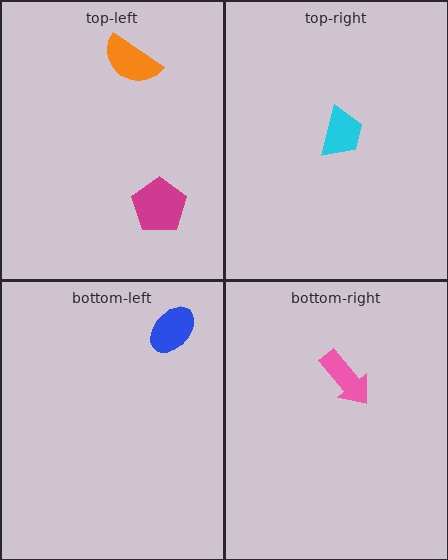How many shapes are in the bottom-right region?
1.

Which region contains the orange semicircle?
The top-left region.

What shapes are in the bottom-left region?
The blue ellipse.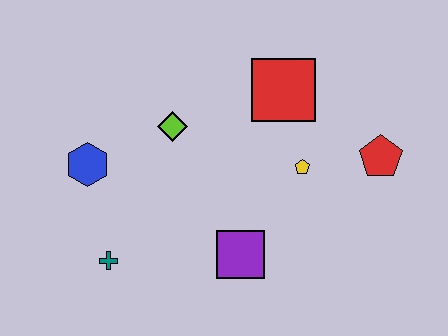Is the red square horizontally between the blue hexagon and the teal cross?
No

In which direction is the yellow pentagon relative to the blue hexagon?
The yellow pentagon is to the right of the blue hexagon.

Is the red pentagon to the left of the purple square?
No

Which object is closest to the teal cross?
The blue hexagon is closest to the teal cross.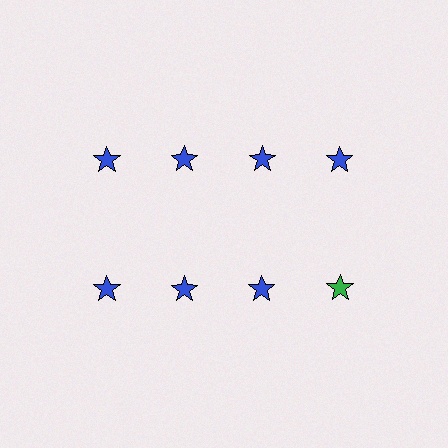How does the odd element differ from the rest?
It has a different color: green instead of blue.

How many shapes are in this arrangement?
There are 8 shapes arranged in a grid pattern.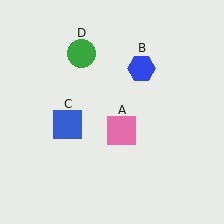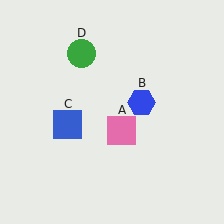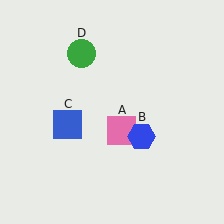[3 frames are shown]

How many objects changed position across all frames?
1 object changed position: blue hexagon (object B).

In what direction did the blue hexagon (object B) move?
The blue hexagon (object B) moved down.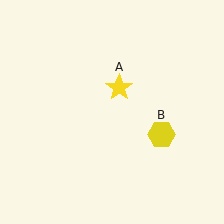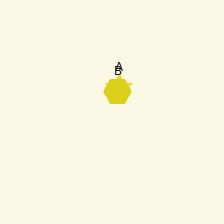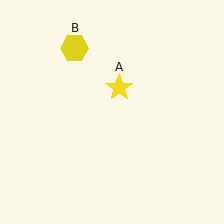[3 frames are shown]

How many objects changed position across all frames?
1 object changed position: yellow hexagon (object B).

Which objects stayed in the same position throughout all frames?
Yellow star (object A) remained stationary.